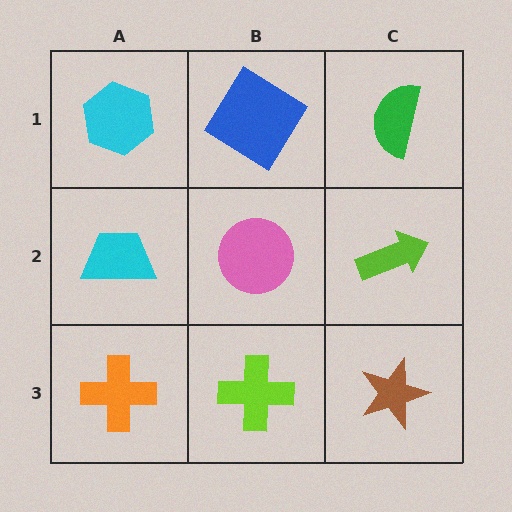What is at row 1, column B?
A blue diamond.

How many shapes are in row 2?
3 shapes.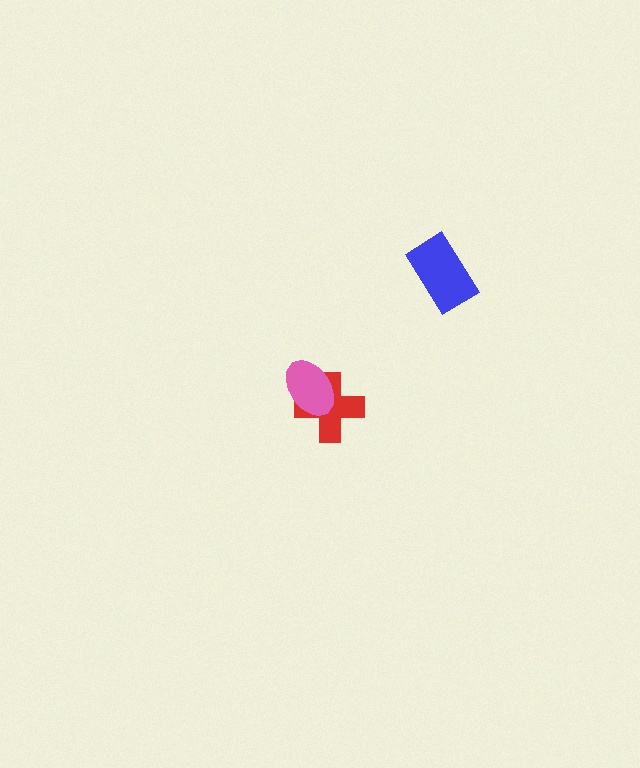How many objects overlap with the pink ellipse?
1 object overlaps with the pink ellipse.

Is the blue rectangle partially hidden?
No, no other shape covers it.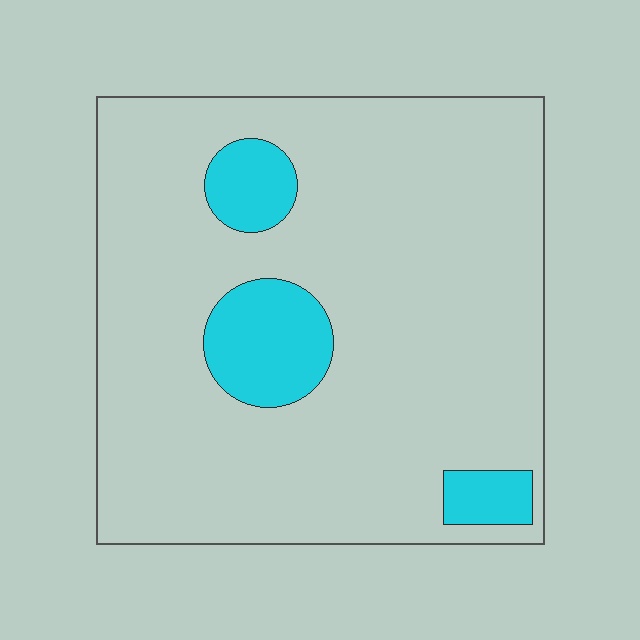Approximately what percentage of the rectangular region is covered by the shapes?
Approximately 15%.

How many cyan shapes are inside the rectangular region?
3.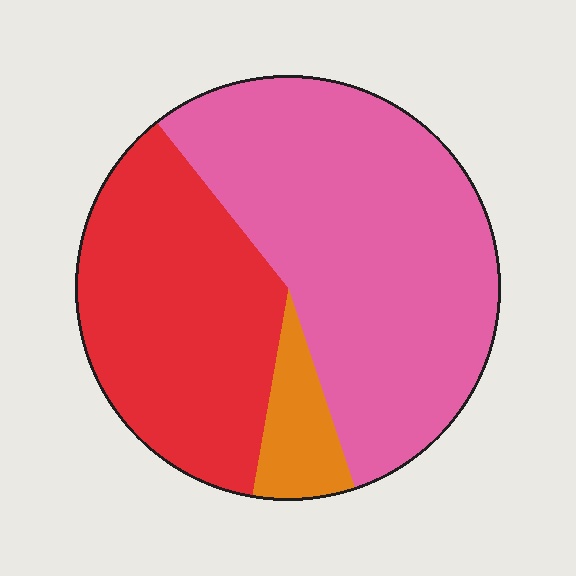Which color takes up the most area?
Pink, at roughly 55%.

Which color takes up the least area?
Orange, at roughly 10%.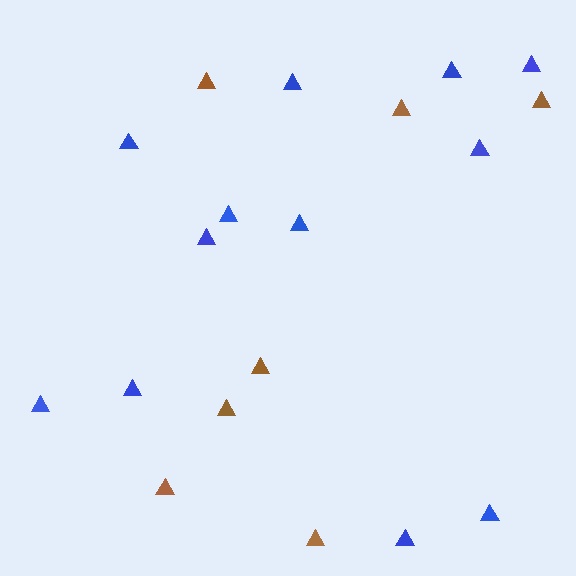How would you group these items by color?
There are 2 groups: one group of brown triangles (7) and one group of blue triangles (12).